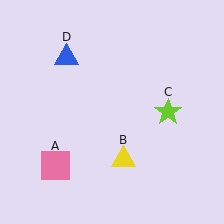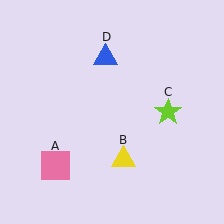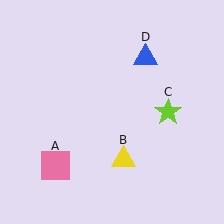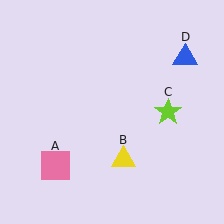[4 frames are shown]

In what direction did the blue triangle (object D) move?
The blue triangle (object D) moved right.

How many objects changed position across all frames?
1 object changed position: blue triangle (object D).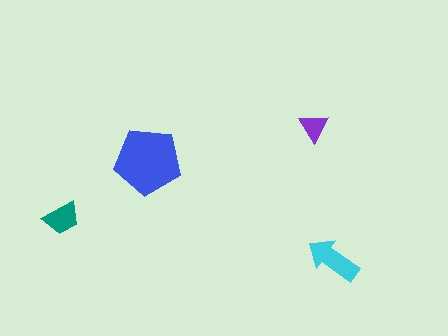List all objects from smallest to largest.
The purple triangle, the teal trapezoid, the cyan arrow, the blue pentagon.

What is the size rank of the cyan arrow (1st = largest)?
2nd.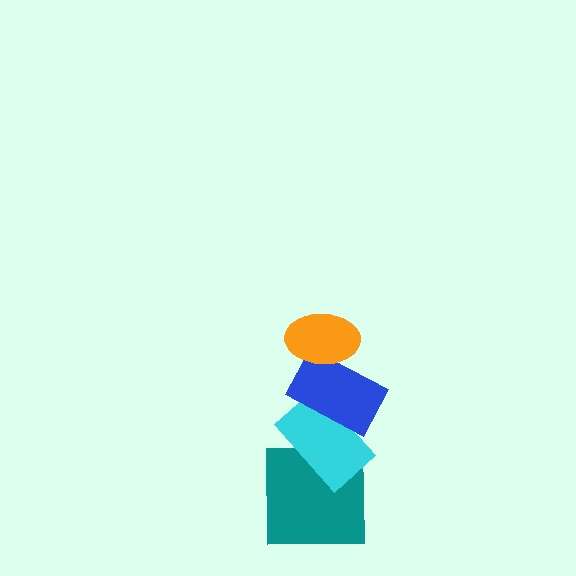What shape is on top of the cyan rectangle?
The blue rectangle is on top of the cyan rectangle.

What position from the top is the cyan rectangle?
The cyan rectangle is 3rd from the top.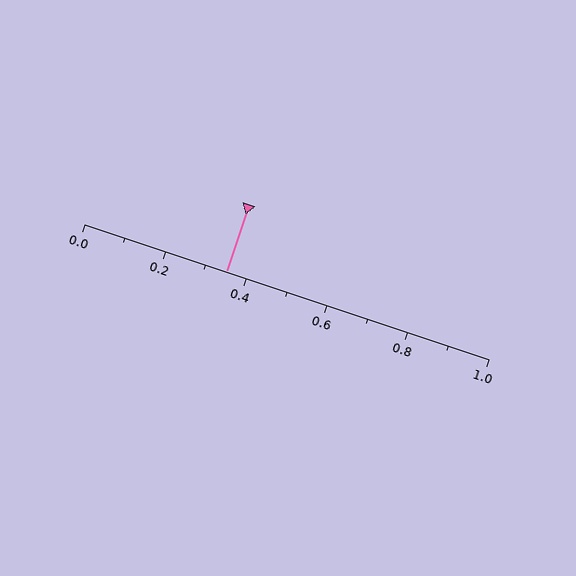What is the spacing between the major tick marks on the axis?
The major ticks are spaced 0.2 apart.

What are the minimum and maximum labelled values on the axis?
The axis runs from 0.0 to 1.0.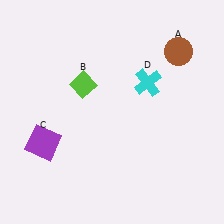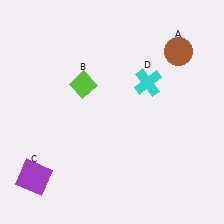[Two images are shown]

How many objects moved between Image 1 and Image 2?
1 object moved between the two images.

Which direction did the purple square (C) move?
The purple square (C) moved down.